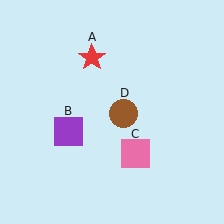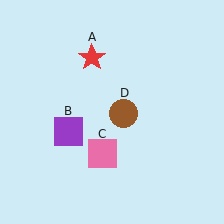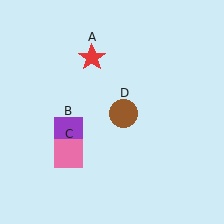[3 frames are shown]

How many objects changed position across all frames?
1 object changed position: pink square (object C).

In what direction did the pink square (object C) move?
The pink square (object C) moved left.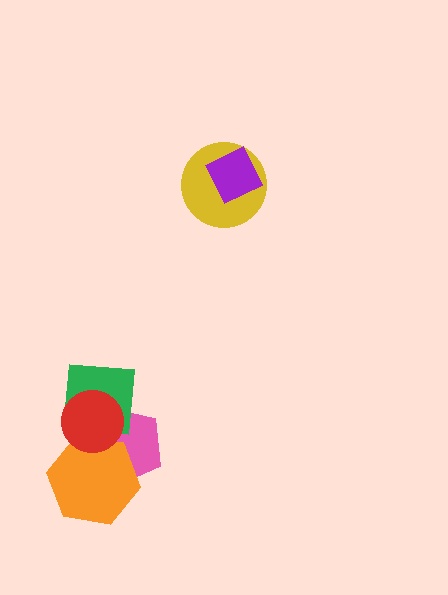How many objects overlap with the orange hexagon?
3 objects overlap with the orange hexagon.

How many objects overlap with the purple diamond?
1 object overlaps with the purple diamond.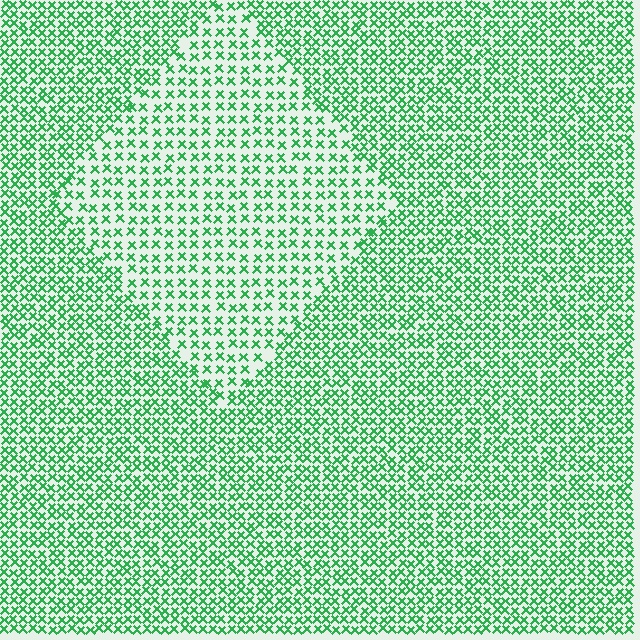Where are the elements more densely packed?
The elements are more densely packed outside the diamond boundary.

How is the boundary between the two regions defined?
The boundary is defined by a change in element density (approximately 1.8x ratio). All elements are the same color, size, and shape.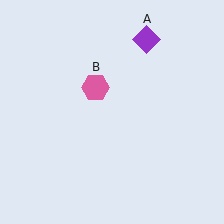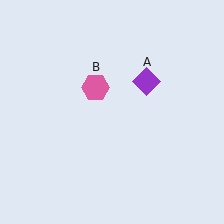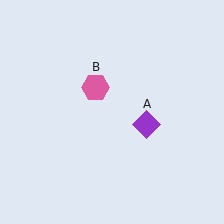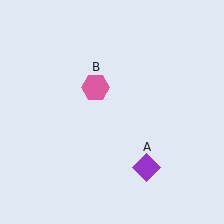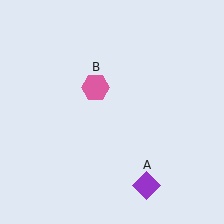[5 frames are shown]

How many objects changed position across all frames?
1 object changed position: purple diamond (object A).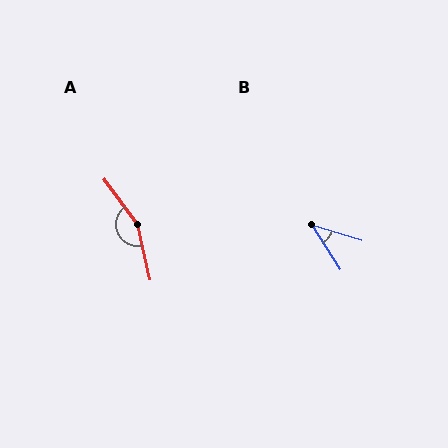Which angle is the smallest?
B, at approximately 41 degrees.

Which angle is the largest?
A, at approximately 156 degrees.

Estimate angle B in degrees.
Approximately 41 degrees.